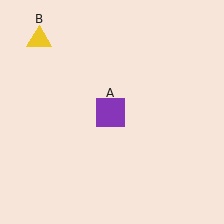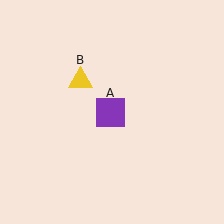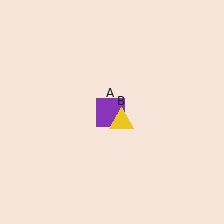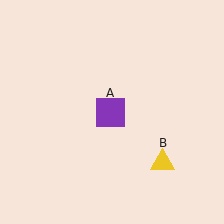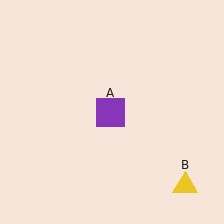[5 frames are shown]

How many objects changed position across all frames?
1 object changed position: yellow triangle (object B).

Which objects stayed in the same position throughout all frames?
Purple square (object A) remained stationary.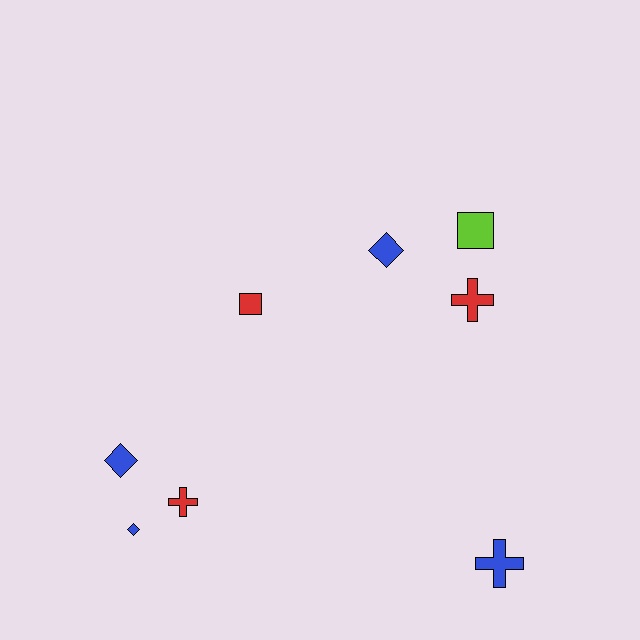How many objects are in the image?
There are 8 objects.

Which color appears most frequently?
Blue, with 4 objects.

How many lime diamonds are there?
There are no lime diamonds.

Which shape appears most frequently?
Cross, with 3 objects.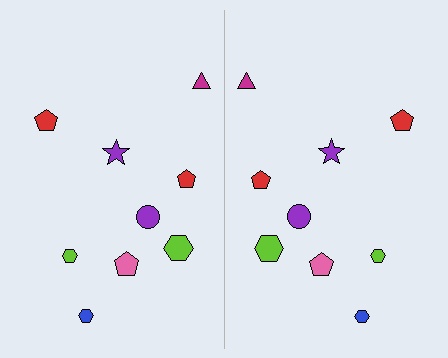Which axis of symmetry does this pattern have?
The pattern has a vertical axis of symmetry running through the center of the image.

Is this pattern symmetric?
Yes, this pattern has bilateral (reflection) symmetry.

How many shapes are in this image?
There are 18 shapes in this image.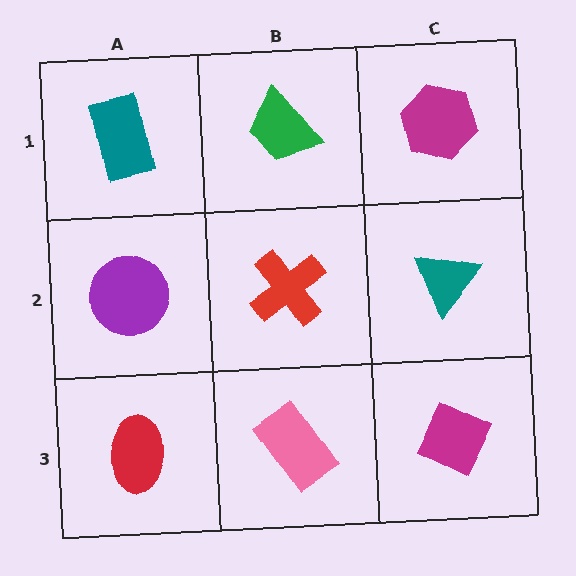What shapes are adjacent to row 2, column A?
A teal rectangle (row 1, column A), a red ellipse (row 3, column A), a red cross (row 2, column B).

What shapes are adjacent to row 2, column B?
A green trapezoid (row 1, column B), a pink rectangle (row 3, column B), a purple circle (row 2, column A), a teal triangle (row 2, column C).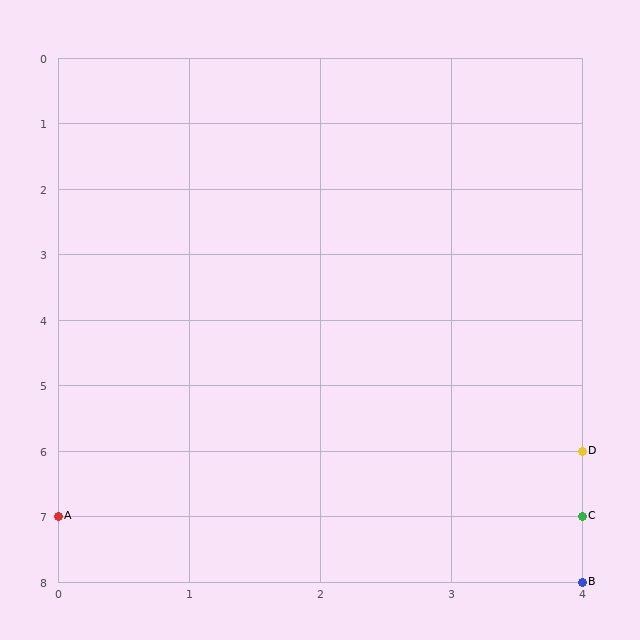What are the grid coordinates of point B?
Point B is at grid coordinates (4, 8).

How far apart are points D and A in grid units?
Points D and A are 4 columns and 1 row apart (about 4.1 grid units diagonally).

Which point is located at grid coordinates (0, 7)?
Point A is at (0, 7).